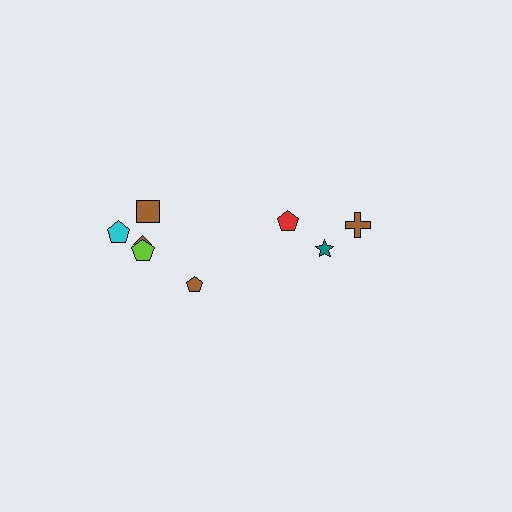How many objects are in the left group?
There are 5 objects.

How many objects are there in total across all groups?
There are 8 objects.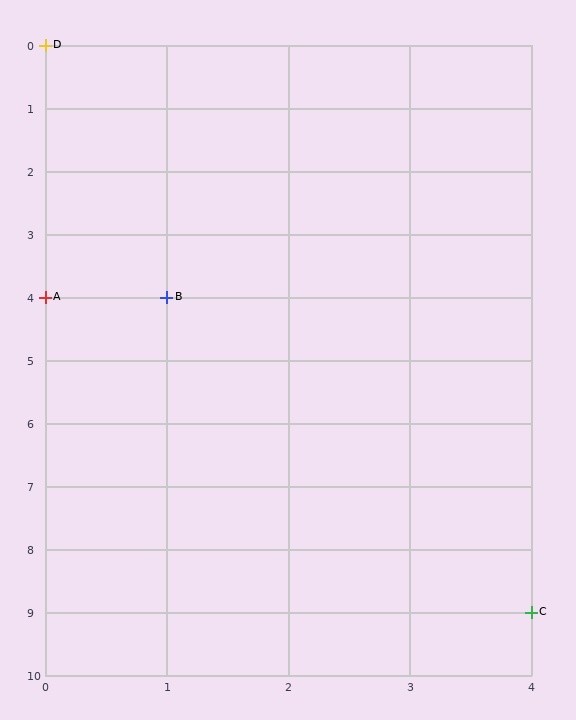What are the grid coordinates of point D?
Point D is at grid coordinates (0, 0).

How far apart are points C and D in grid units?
Points C and D are 4 columns and 9 rows apart (about 9.8 grid units diagonally).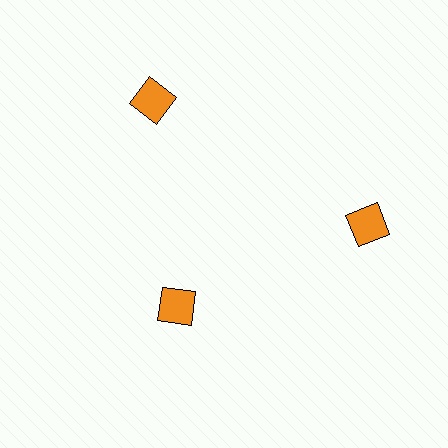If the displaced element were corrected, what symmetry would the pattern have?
It would have 3-fold rotational symmetry — the pattern would map onto itself every 120 degrees.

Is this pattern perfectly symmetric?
No. The 3 orange squares are arranged in a ring, but one element near the 7 o'clock position is pulled inward toward the center, breaking the 3-fold rotational symmetry.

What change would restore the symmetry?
The symmetry would be restored by moving it outward, back onto the ring so that all 3 squares sit at equal angles and equal distance from the center.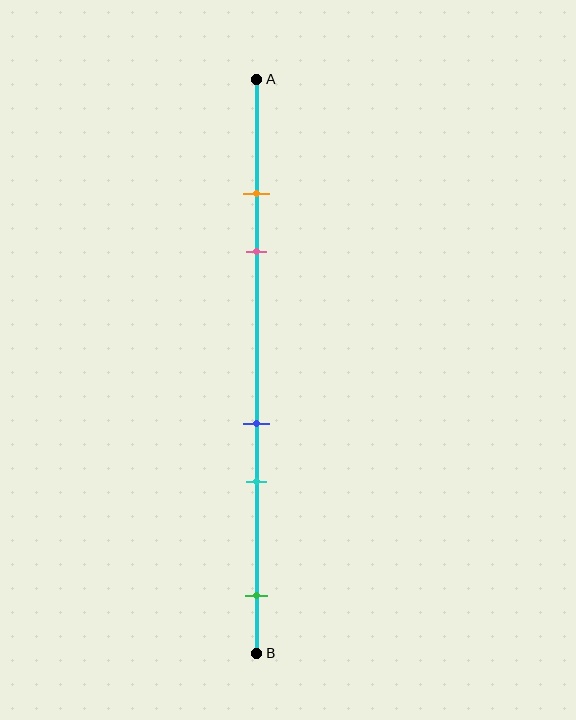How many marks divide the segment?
There are 5 marks dividing the segment.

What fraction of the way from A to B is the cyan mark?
The cyan mark is approximately 70% (0.7) of the way from A to B.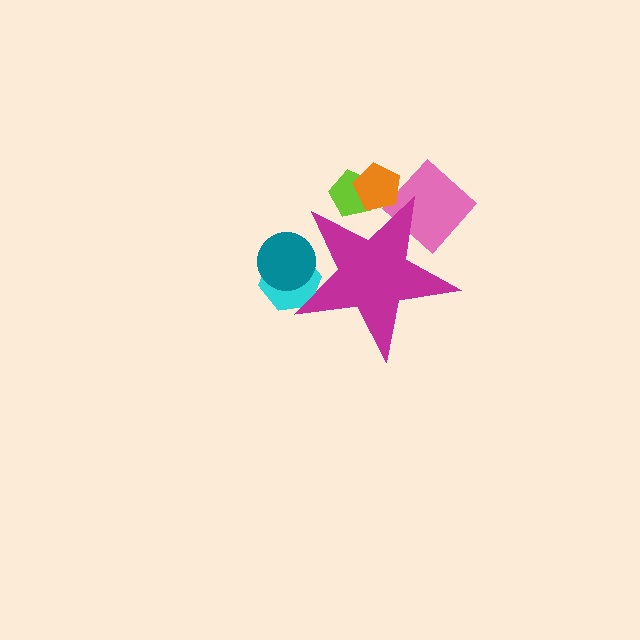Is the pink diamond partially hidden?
Yes, the pink diamond is partially hidden behind the magenta star.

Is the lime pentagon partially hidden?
Yes, the lime pentagon is partially hidden behind the magenta star.